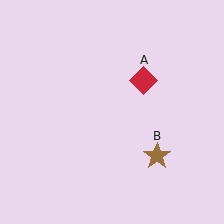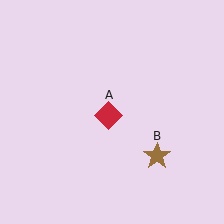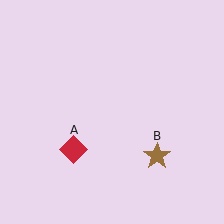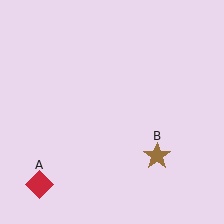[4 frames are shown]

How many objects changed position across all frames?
1 object changed position: red diamond (object A).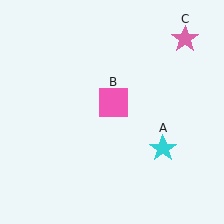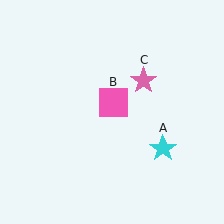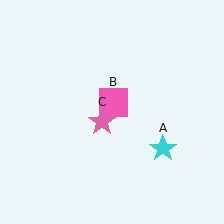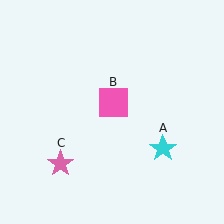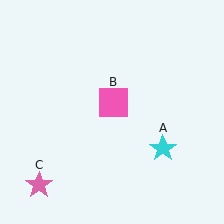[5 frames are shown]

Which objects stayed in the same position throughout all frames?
Cyan star (object A) and pink square (object B) remained stationary.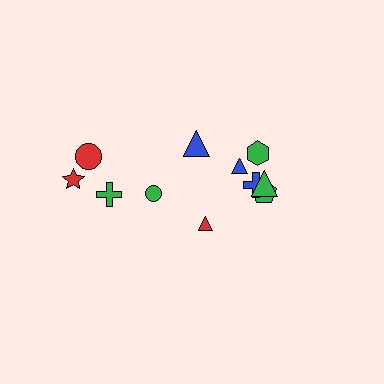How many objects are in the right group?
There are 7 objects.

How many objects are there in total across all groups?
There are 11 objects.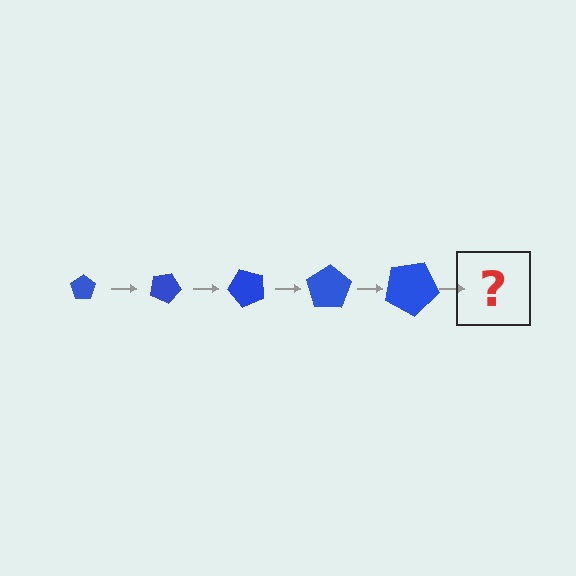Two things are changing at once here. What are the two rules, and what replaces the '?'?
The two rules are that the pentagon grows larger each step and it rotates 25 degrees each step. The '?' should be a pentagon, larger than the previous one and rotated 125 degrees from the start.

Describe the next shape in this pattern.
It should be a pentagon, larger than the previous one and rotated 125 degrees from the start.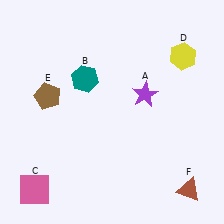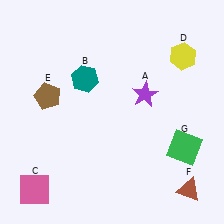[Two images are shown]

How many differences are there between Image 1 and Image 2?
There is 1 difference between the two images.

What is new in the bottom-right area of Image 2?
A green square (G) was added in the bottom-right area of Image 2.